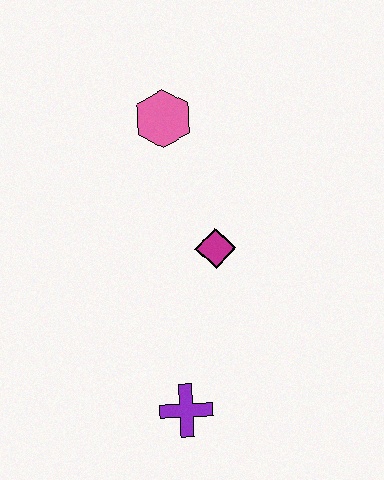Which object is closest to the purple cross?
The magenta diamond is closest to the purple cross.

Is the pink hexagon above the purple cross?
Yes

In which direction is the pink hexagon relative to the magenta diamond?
The pink hexagon is above the magenta diamond.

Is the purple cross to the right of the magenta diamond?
No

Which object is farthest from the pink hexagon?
The purple cross is farthest from the pink hexagon.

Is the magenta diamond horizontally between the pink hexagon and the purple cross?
No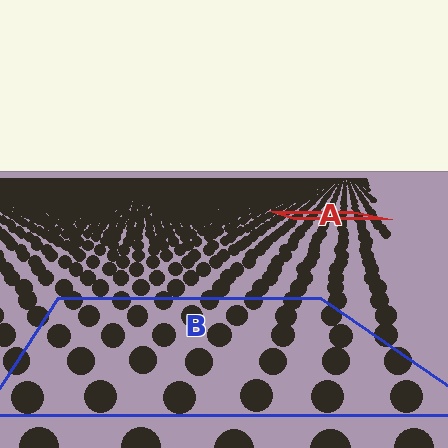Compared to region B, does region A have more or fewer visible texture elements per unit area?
Region A has more texture elements per unit area — they are packed more densely because it is farther away.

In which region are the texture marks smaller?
The texture marks are smaller in region A, because it is farther away.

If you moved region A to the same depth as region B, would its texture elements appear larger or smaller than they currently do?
They would appear larger. At a closer depth, the same texture elements are projected at a bigger on-screen size.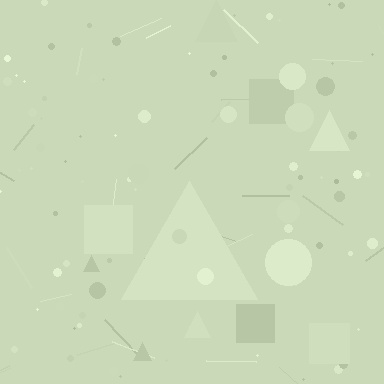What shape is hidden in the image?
A triangle is hidden in the image.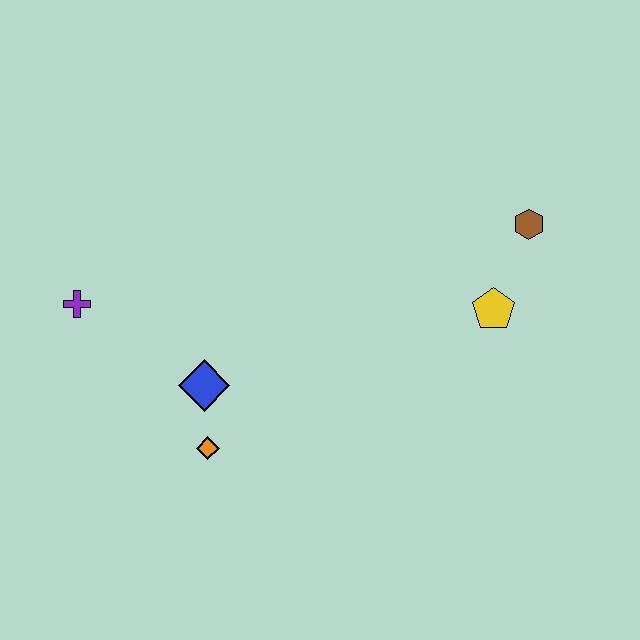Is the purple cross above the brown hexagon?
No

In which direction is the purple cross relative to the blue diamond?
The purple cross is to the left of the blue diamond.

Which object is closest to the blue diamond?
The orange diamond is closest to the blue diamond.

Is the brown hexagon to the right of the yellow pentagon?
Yes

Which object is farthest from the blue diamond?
The brown hexagon is farthest from the blue diamond.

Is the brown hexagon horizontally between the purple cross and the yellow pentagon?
No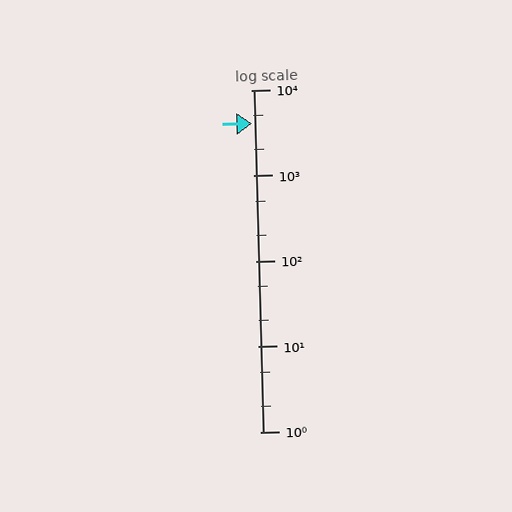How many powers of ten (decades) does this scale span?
The scale spans 4 decades, from 1 to 10000.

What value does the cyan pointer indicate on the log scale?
The pointer indicates approximately 4100.